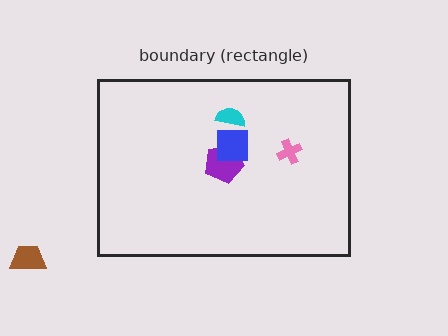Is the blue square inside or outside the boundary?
Inside.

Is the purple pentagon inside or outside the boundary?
Inside.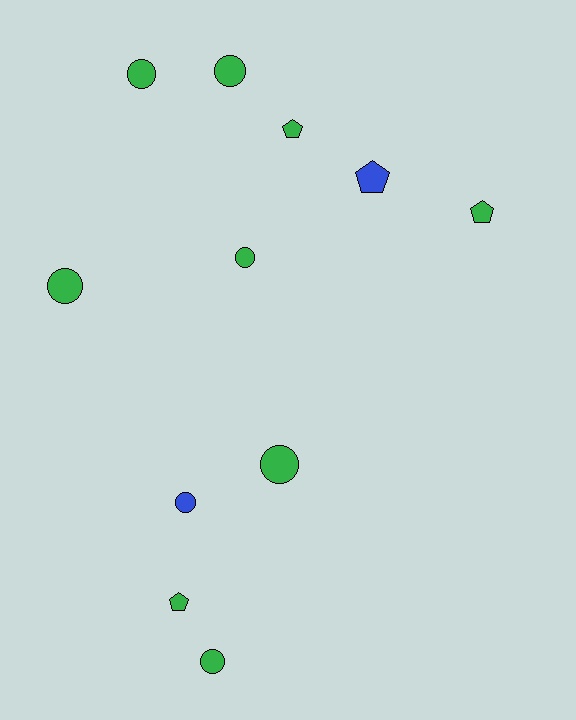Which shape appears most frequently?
Circle, with 7 objects.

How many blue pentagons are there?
There is 1 blue pentagon.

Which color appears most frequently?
Green, with 9 objects.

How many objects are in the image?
There are 11 objects.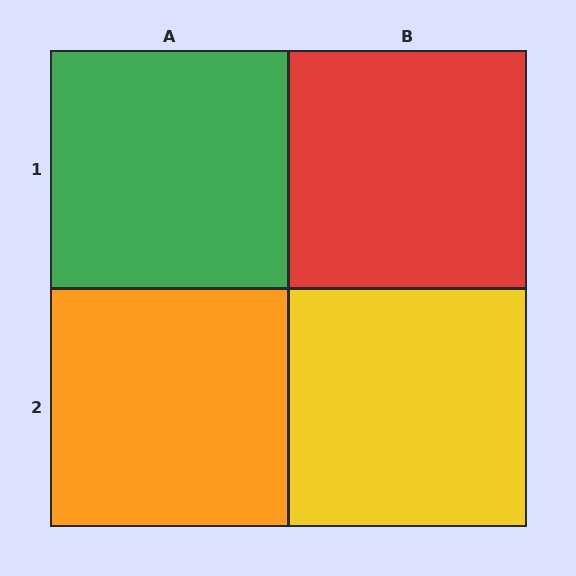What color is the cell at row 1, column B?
Red.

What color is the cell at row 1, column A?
Green.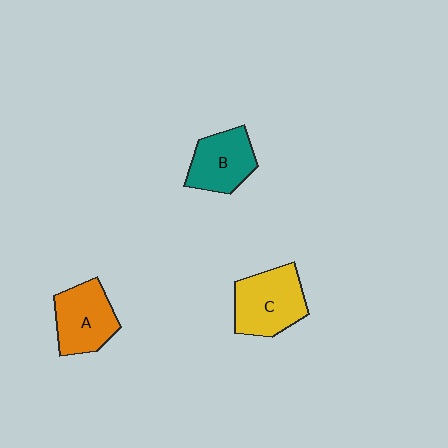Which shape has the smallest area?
Shape B (teal).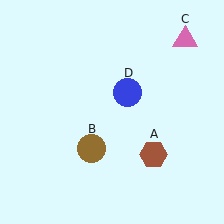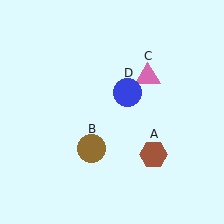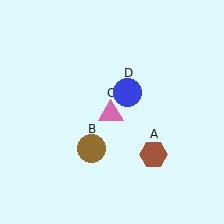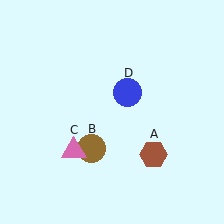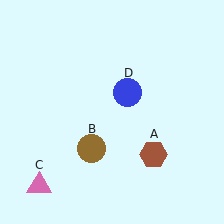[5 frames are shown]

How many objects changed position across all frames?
1 object changed position: pink triangle (object C).